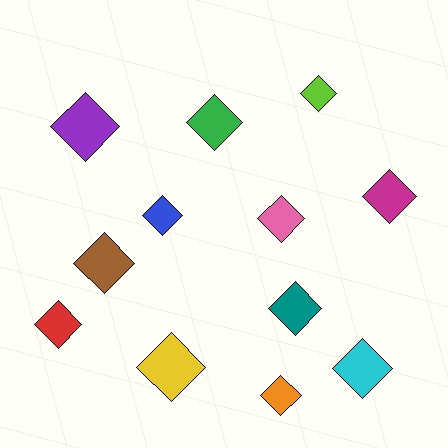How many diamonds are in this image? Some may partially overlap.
There are 12 diamonds.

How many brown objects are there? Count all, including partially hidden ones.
There is 1 brown object.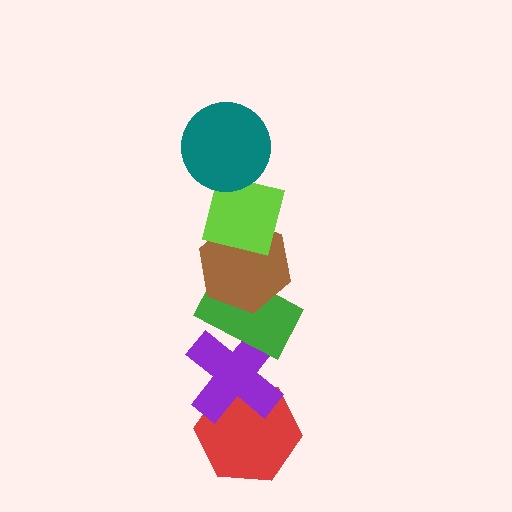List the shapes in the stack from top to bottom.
From top to bottom: the teal circle, the lime square, the brown hexagon, the green rectangle, the purple cross, the red hexagon.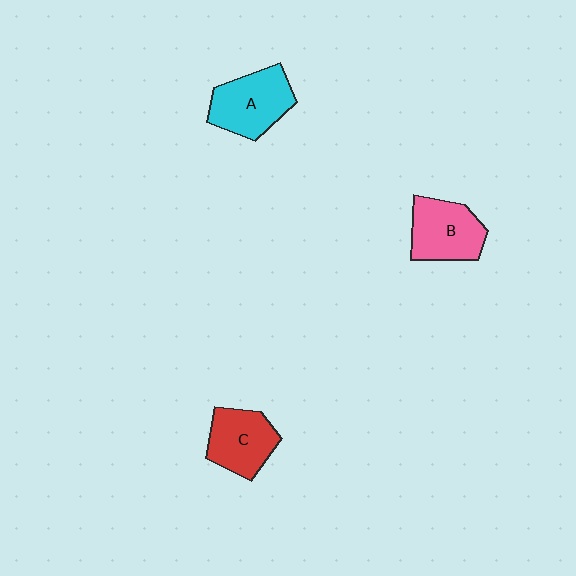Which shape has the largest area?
Shape A (cyan).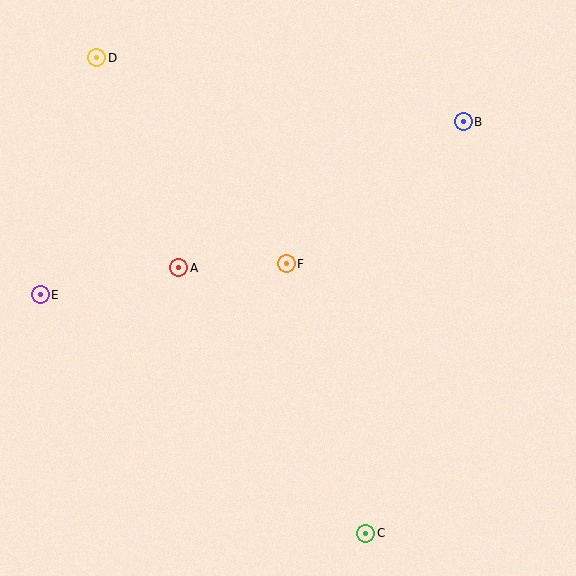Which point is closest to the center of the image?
Point F at (286, 264) is closest to the center.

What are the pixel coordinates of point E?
Point E is at (40, 295).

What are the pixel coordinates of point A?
Point A is at (179, 268).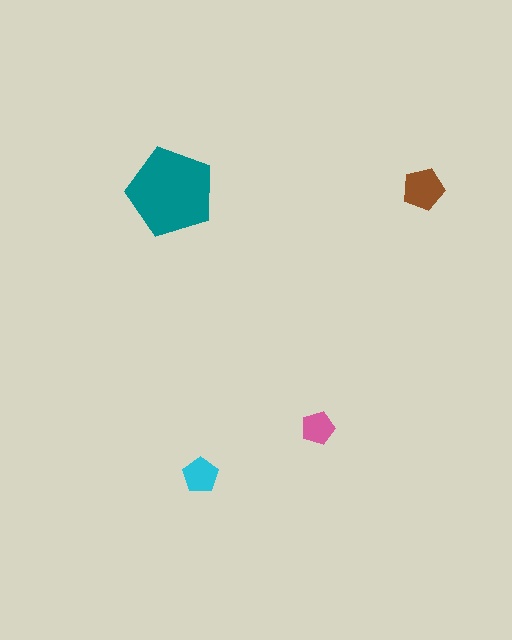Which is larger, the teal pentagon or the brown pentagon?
The teal one.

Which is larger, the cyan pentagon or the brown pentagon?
The brown one.